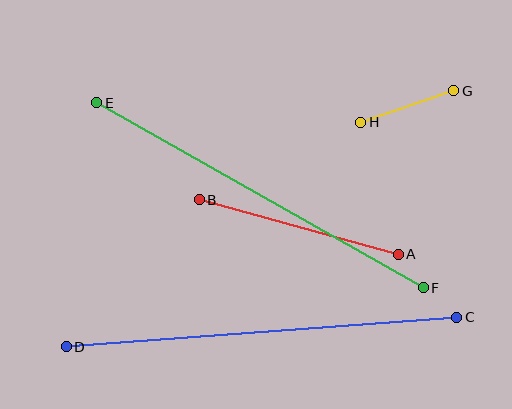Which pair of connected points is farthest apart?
Points C and D are farthest apart.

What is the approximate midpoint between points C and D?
The midpoint is at approximately (262, 332) pixels.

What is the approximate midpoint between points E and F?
The midpoint is at approximately (260, 195) pixels.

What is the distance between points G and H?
The distance is approximately 98 pixels.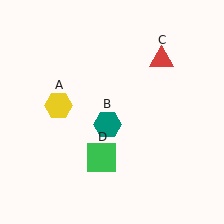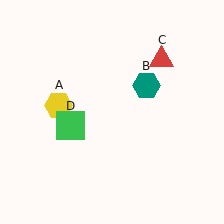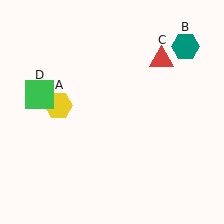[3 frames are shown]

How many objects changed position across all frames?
2 objects changed position: teal hexagon (object B), green square (object D).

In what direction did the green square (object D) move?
The green square (object D) moved up and to the left.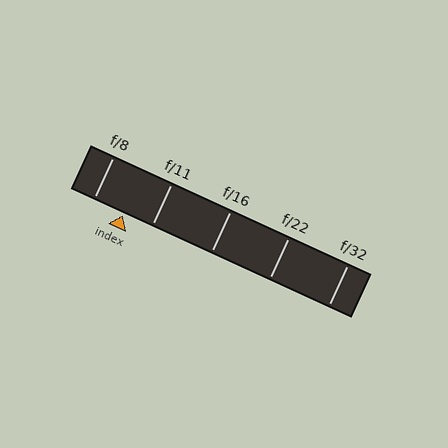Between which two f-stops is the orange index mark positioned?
The index mark is between f/8 and f/11.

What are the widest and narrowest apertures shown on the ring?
The widest aperture shown is f/8 and the narrowest is f/32.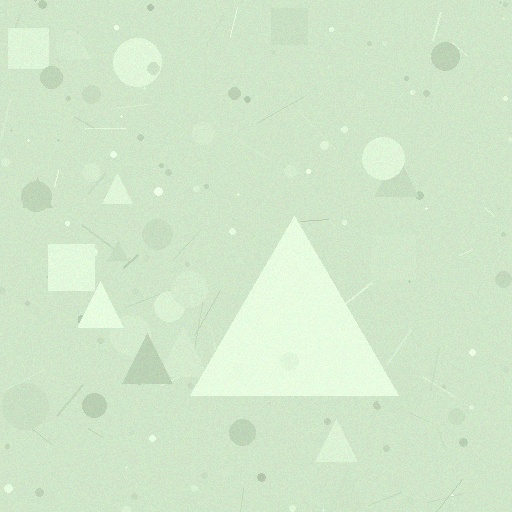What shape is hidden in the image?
A triangle is hidden in the image.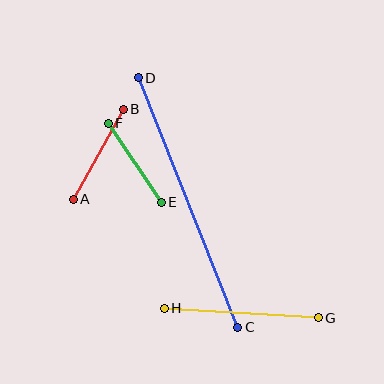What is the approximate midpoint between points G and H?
The midpoint is at approximately (241, 313) pixels.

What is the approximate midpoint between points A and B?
The midpoint is at approximately (98, 154) pixels.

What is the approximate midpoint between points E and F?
The midpoint is at approximately (135, 163) pixels.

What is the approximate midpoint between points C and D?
The midpoint is at approximately (188, 202) pixels.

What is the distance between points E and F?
The distance is approximately 95 pixels.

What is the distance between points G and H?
The distance is approximately 154 pixels.